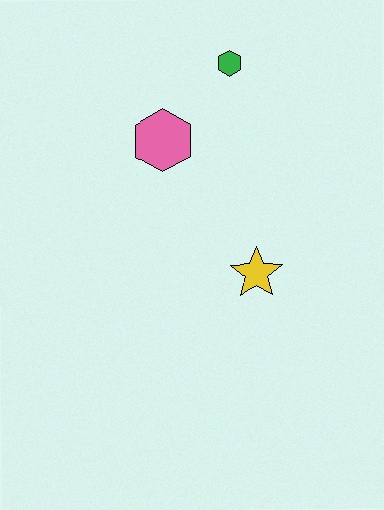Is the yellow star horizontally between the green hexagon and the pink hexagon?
No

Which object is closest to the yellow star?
The pink hexagon is closest to the yellow star.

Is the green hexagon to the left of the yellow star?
Yes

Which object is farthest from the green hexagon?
The yellow star is farthest from the green hexagon.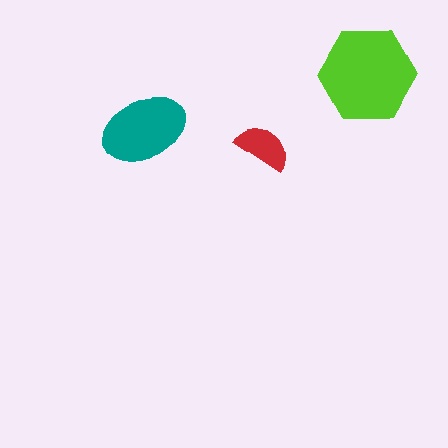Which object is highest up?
The lime hexagon is topmost.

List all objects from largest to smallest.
The lime hexagon, the teal ellipse, the red semicircle.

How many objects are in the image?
There are 3 objects in the image.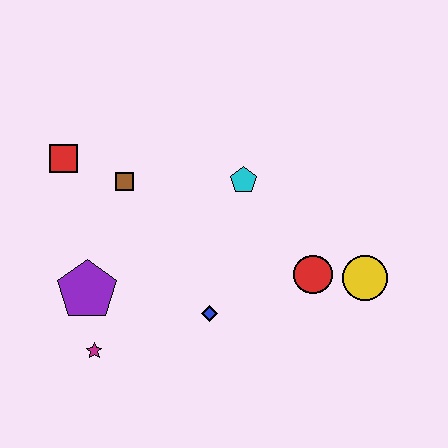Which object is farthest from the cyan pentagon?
The magenta star is farthest from the cyan pentagon.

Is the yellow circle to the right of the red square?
Yes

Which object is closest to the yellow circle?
The red circle is closest to the yellow circle.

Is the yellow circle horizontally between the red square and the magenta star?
No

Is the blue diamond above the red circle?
No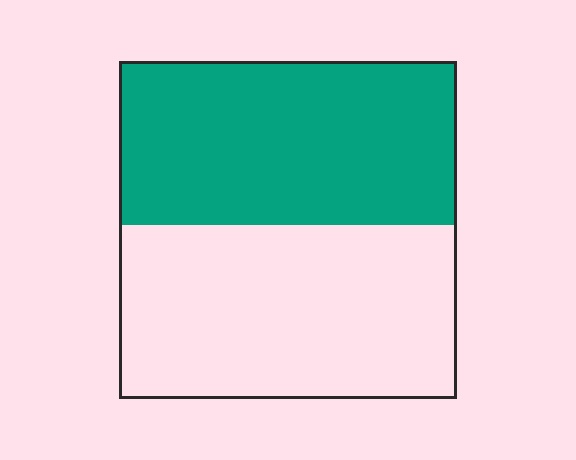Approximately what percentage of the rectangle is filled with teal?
Approximately 50%.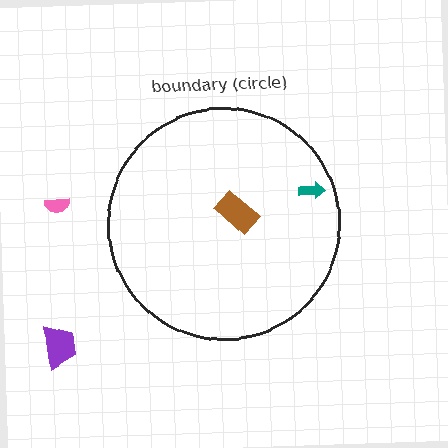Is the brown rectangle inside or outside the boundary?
Inside.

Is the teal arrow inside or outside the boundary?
Inside.